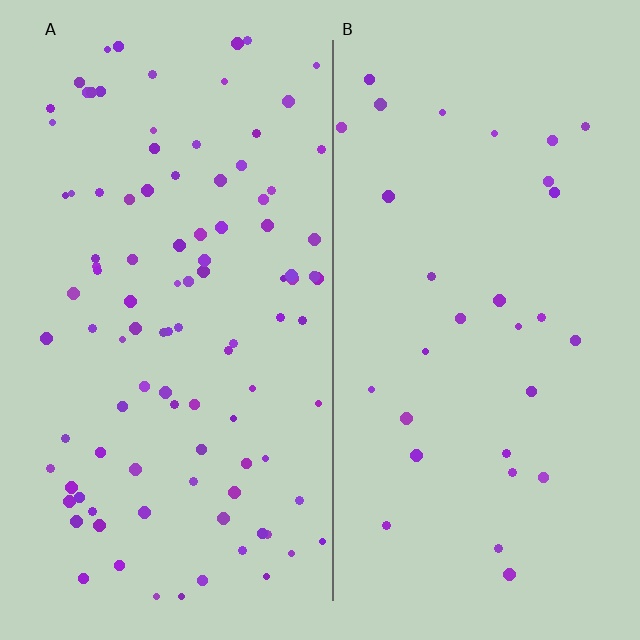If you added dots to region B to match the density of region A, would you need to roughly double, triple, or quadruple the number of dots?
Approximately triple.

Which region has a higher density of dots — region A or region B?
A (the left).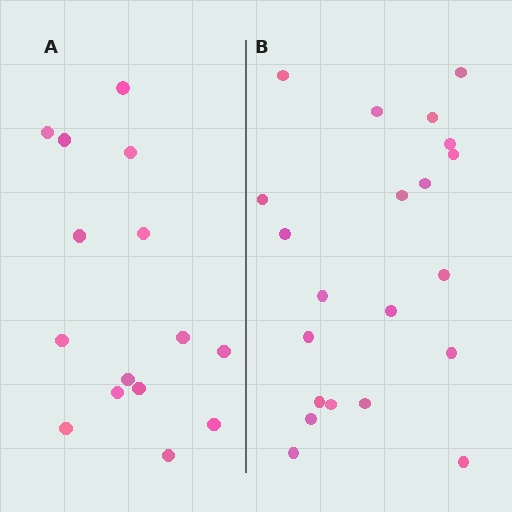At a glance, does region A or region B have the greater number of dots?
Region B (the right region) has more dots.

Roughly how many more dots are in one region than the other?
Region B has about 6 more dots than region A.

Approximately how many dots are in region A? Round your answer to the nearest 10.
About 20 dots. (The exact count is 15, which rounds to 20.)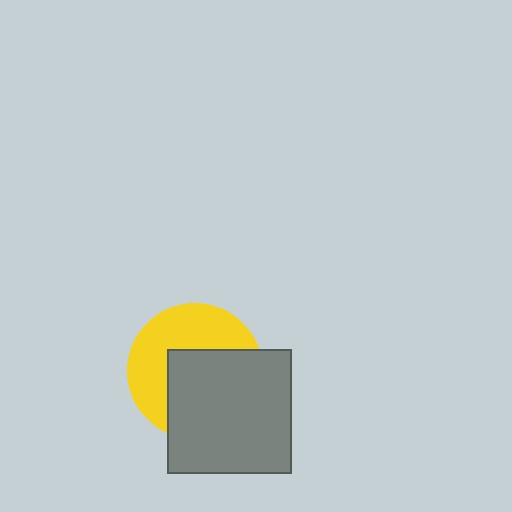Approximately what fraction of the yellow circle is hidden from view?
Roughly 52% of the yellow circle is hidden behind the gray square.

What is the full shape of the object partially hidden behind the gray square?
The partially hidden object is a yellow circle.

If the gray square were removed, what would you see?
You would see the complete yellow circle.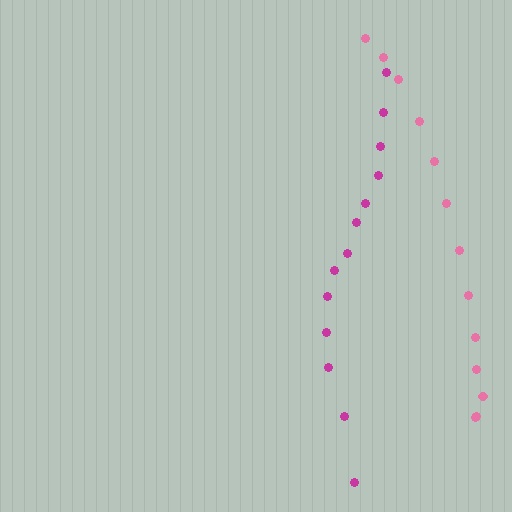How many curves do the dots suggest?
There are 2 distinct paths.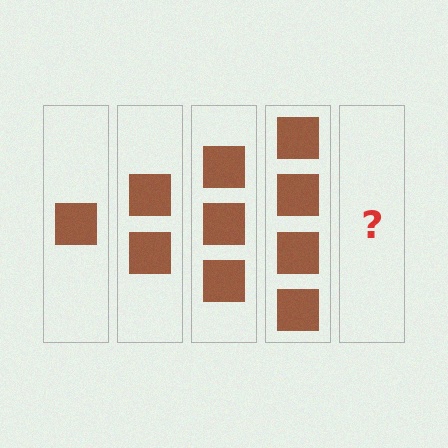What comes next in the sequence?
The next element should be 5 squares.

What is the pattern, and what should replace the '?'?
The pattern is that each step adds one more square. The '?' should be 5 squares.